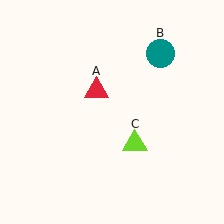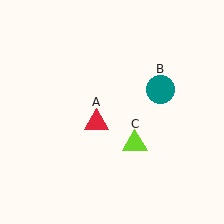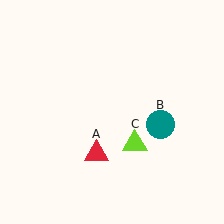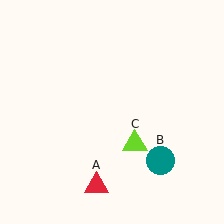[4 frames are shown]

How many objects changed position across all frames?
2 objects changed position: red triangle (object A), teal circle (object B).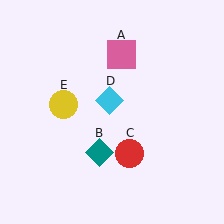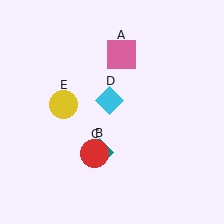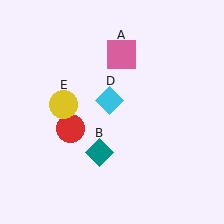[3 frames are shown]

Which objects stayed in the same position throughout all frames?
Pink square (object A) and teal diamond (object B) and cyan diamond (object D) and yellow circle (object E) remained stationary.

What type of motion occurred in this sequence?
The red circle (object C) rotated clockwise around the center of the scene.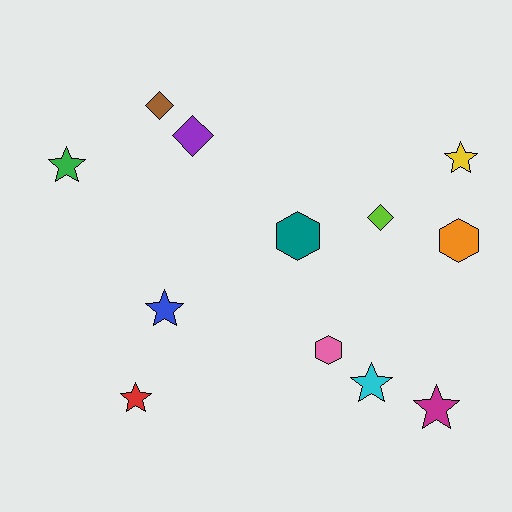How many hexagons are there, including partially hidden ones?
There are 3 hexagons.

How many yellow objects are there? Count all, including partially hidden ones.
There is 1 yellow object.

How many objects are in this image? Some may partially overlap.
There are 12 objects.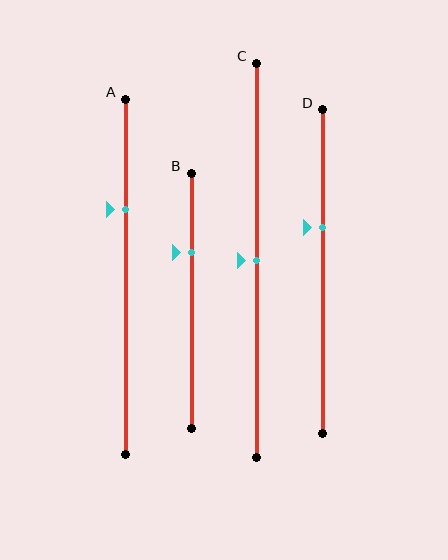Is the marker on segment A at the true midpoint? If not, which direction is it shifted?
No, the marker on segment A is shifted upward by about 19% of the segment length.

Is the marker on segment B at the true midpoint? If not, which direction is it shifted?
No, the marker on segment B is shifted upward by about 19% of the segment length.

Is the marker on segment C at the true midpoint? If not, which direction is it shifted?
Yes, the marker on segment C is at the true midpoint.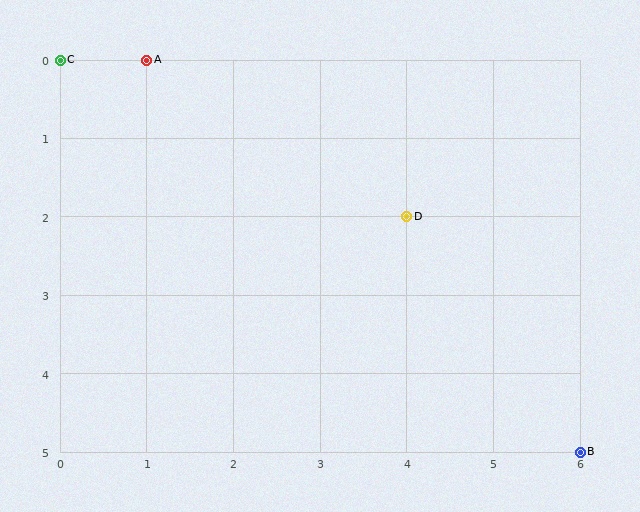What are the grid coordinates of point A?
Point A is at grid coordinates (1, 0).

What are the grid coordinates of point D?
Point D is at grid coordinates (4, 2).